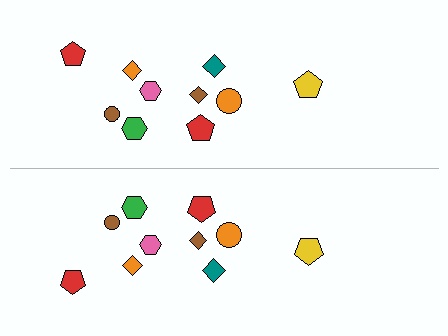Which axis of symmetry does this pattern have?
The pattern has a horizontal axis of symmetry running through the center of the image.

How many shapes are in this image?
There are 20 shapes in this image.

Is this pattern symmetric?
Yes, this pattern has bilateral (reflection) symmetry.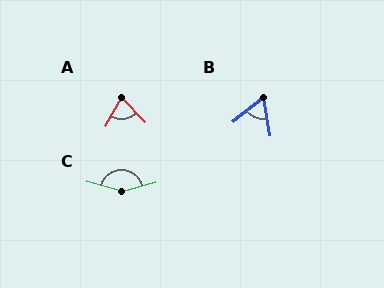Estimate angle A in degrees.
Approximately 74 degrees.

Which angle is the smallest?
B, at approximately 61 degrees.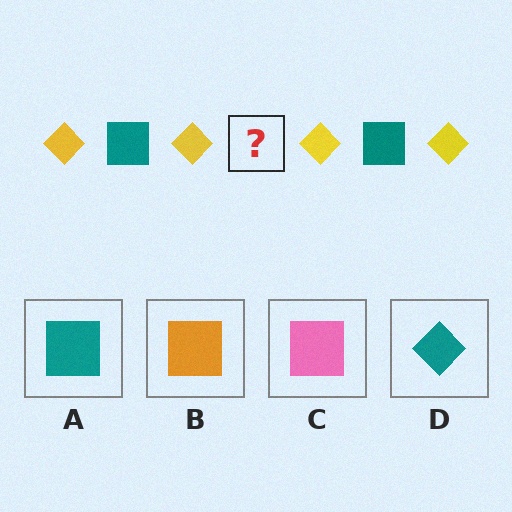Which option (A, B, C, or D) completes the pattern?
A.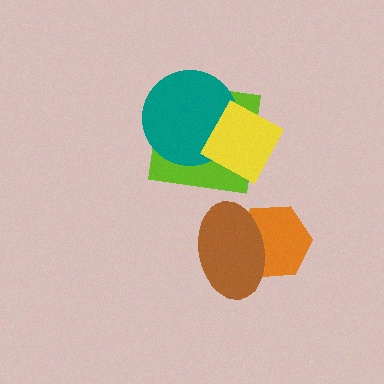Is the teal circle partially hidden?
Yes, it is partially covered by another shape.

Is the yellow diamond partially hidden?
No, no other shape covers it.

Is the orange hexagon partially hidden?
Yes, it is partially covered by another shape.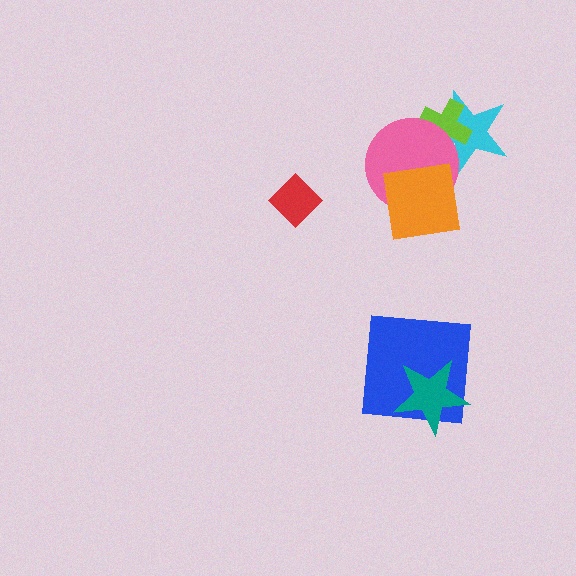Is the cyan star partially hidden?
Yes, it is partially covered by another shape.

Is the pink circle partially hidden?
Yes, it is partially covered by another shape.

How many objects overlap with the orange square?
1 object overlaps with the orange square.